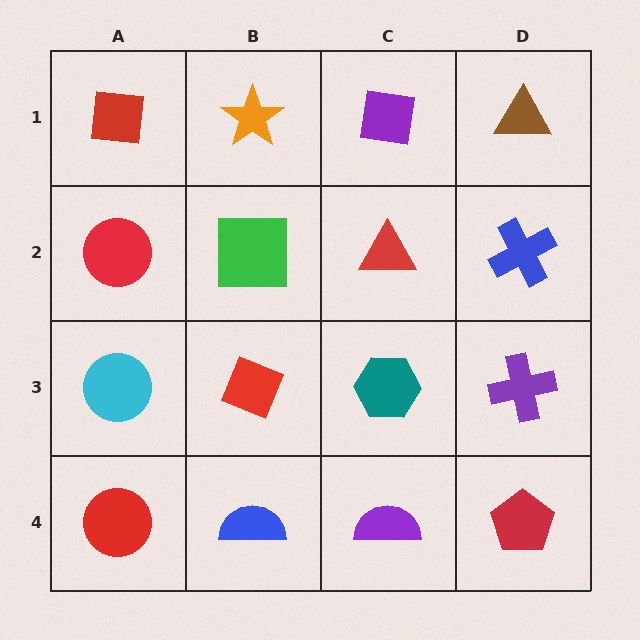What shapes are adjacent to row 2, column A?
A red square (row 1, column A), a cyan circle (row 3, column A), a green square (row 2, column B).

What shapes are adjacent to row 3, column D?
A blue cross (row 2, column D), a red pentagon (row 4, column D), a teal hexagon (row 3, column C).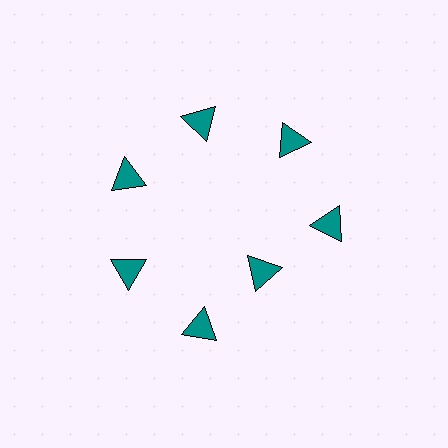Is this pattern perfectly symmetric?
No. The 7 teal triangles are arranged in a ring, but one element near the 5 o'clock position is pulled inward toward the center, breaking the 7-fold rotational symmetry.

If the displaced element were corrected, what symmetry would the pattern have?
It would have 7-fold rotational symmetry — the pattern would map onto itself every 51 degrees.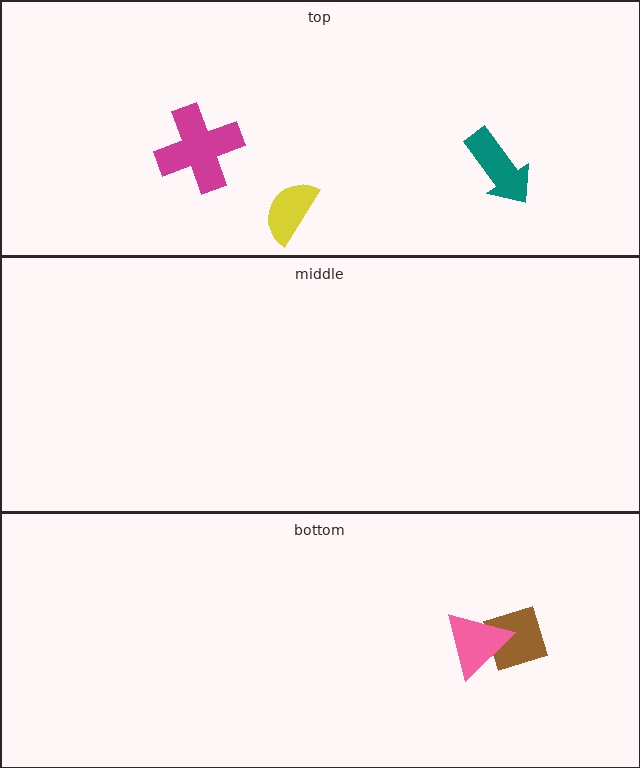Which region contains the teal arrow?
The top region.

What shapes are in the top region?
The yellow semicircle, the teal arrow, the magenta cross.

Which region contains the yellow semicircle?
The top region.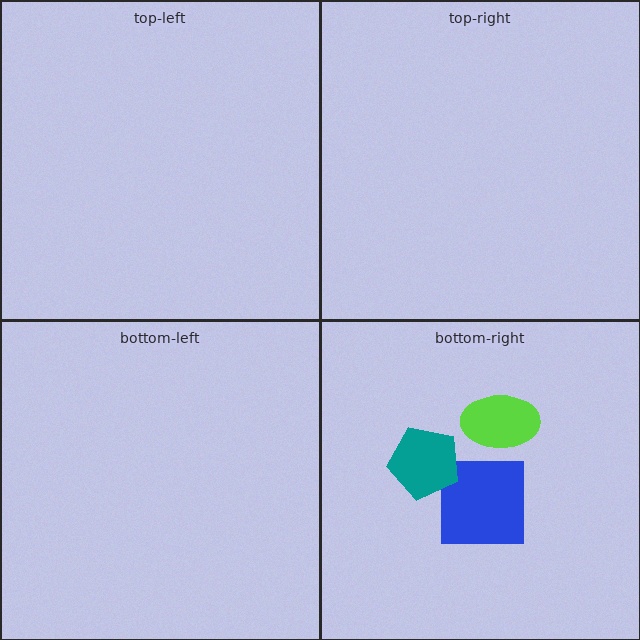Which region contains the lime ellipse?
The bottom-right region.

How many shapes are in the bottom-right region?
3.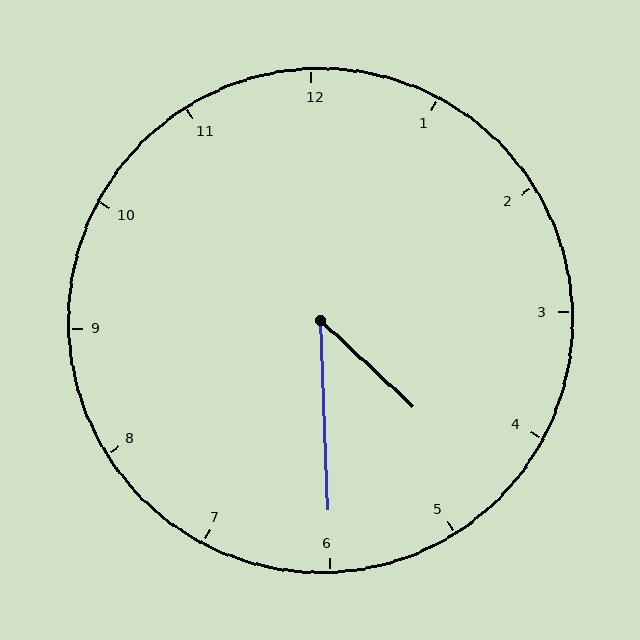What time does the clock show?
4:30.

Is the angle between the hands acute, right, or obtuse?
It is acute.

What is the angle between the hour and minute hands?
Approximately 45 degrees.